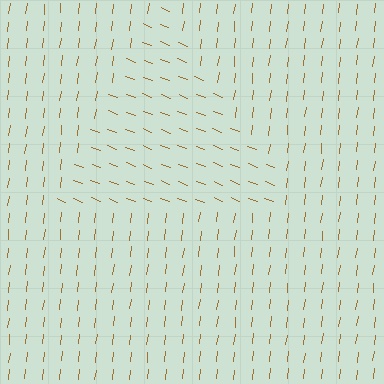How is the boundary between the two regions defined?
The boundary is defined purely by a change in line orientation (approximately 76 degrees difference). All lines are the same color and thickness.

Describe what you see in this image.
The image is filled with small brown line segments. A triangle region in the image has lines oriented differently from the surrounding lines, creating a visible texture boundary.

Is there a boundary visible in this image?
Yes, there is a texture boundary formed by a change in line orientation.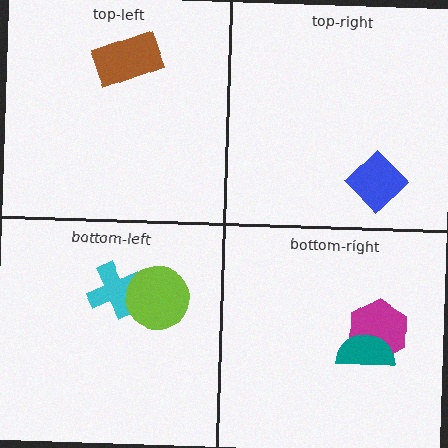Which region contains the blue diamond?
The top-right region.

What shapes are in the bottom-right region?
The magenta hexagon, the teal semicircle.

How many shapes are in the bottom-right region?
2.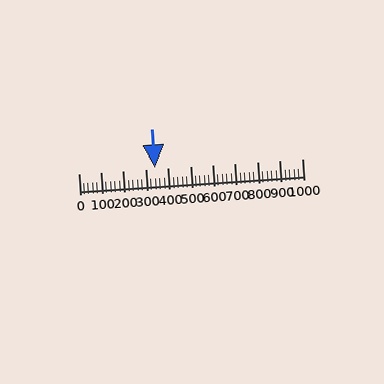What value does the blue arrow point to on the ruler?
The blue arrow points to approximately 340.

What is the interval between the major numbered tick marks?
The major tick marks are spaced 100 units apart.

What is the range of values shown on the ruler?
The ruler shows values from 0 to 1000.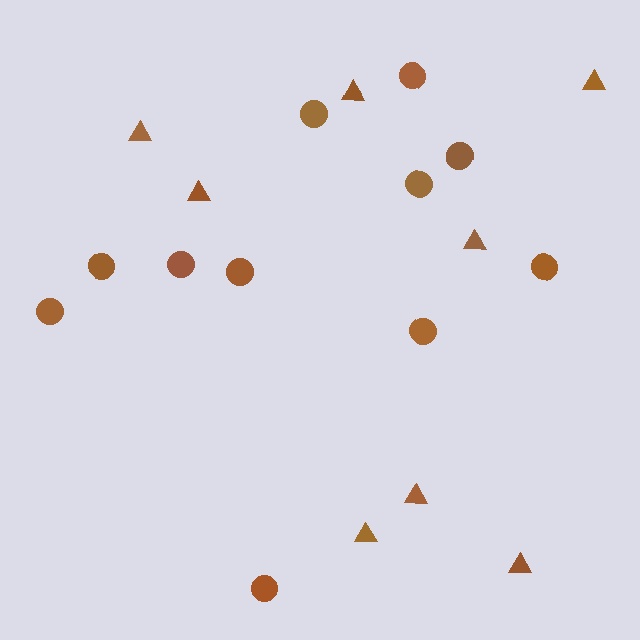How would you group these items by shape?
There are 2 groups: one group of circles (11) and one group of triangles (8).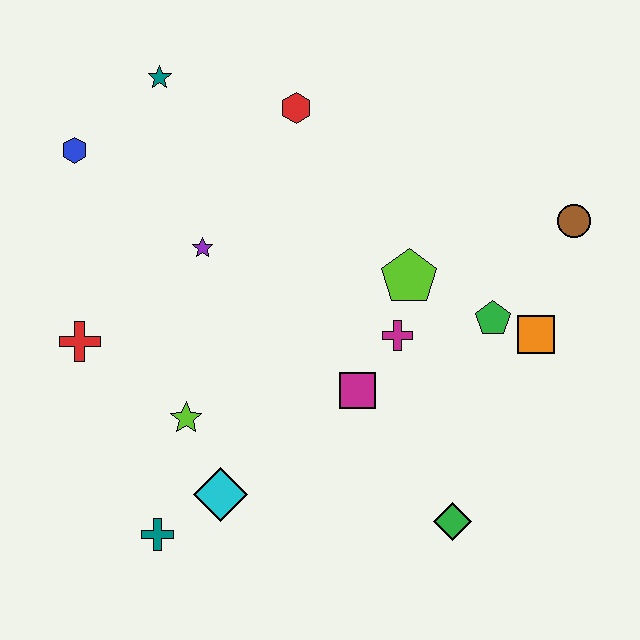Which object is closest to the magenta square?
The magenta cross is closest to the magenta square.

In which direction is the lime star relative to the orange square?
The lime star is to the left of the orange square.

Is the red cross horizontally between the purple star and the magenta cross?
No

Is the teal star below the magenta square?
No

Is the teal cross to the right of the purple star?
No